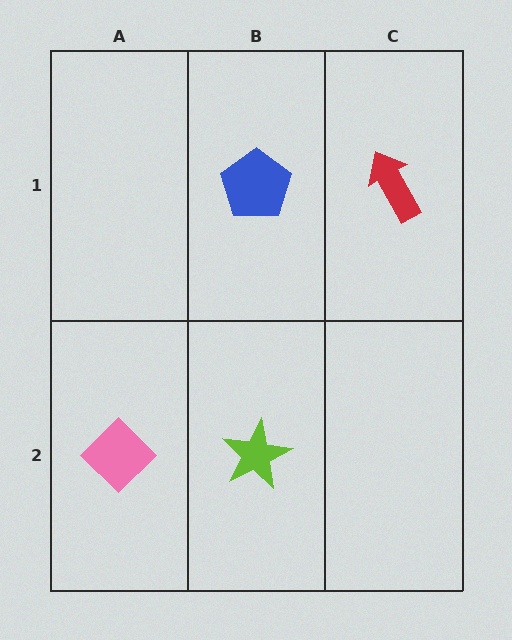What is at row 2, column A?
A pink diamond.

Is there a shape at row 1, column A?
No, that cell is empty.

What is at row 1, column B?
A blue pentagon.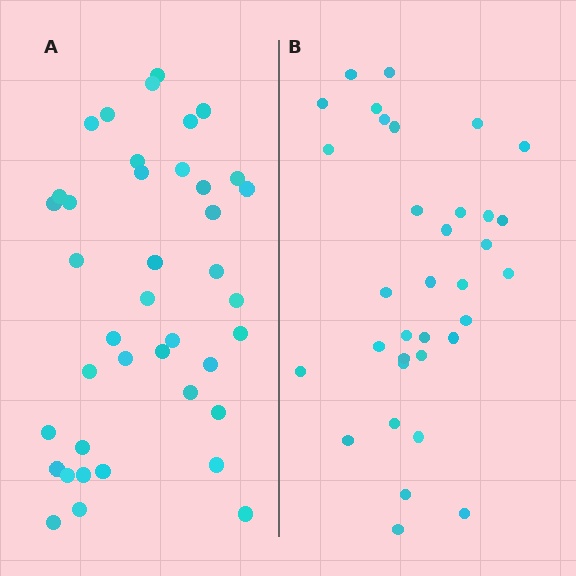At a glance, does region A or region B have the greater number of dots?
Region A (the left region) has more dots.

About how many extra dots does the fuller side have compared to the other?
Region A has about 6 more dots than region B.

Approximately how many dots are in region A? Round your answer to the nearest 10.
About 40 dots.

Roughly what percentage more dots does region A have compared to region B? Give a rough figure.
About 20% more.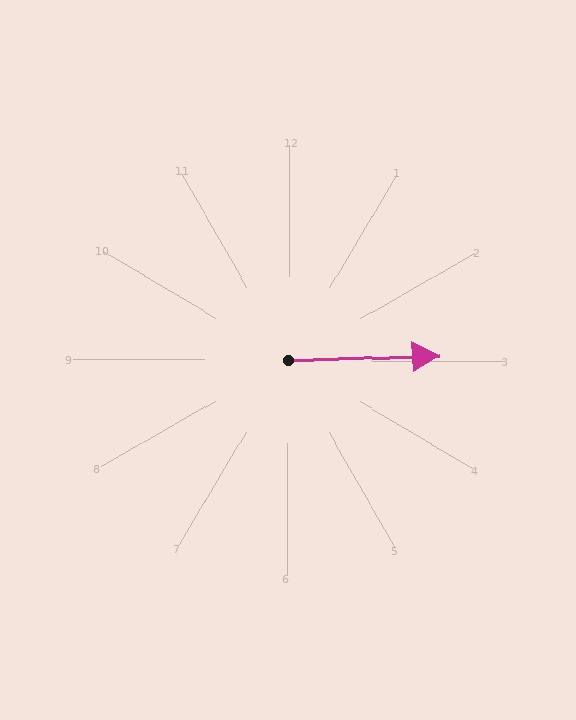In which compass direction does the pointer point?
East.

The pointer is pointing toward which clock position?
Roughly 3 o'clock.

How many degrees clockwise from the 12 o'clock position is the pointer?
Approximately 88 degrees.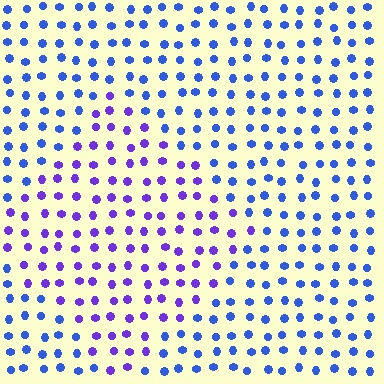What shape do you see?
I see a diamond.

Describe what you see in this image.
The image is filled with small blue elements in a uniform arrangement. A diamond-shaped region is visible where the elements are tinted to a slightly different hue, forming a subtle color boundary.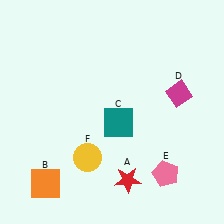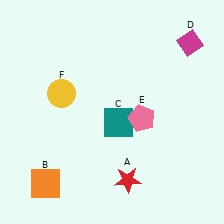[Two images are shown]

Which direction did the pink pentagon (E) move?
The pink pentagon (E) moved up.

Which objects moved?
The objects that moved are: the magenta diamond (D), the pink pentagon (E), the yellow circle (F).